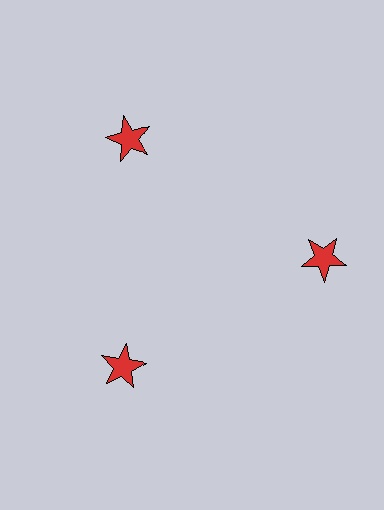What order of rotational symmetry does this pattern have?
This pattern has 3-fold rotational symmetry.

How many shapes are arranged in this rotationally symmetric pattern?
There are 3 shapes, arranged in 3 groups of 1.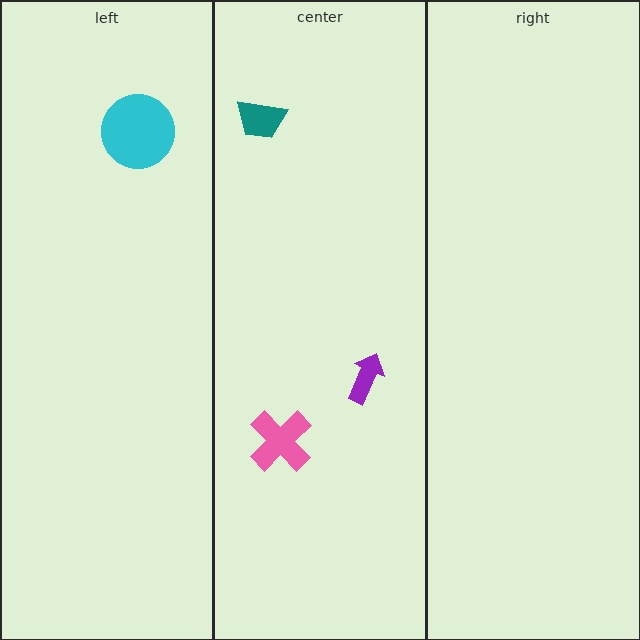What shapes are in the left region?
The cyan circle.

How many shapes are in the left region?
1.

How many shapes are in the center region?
3.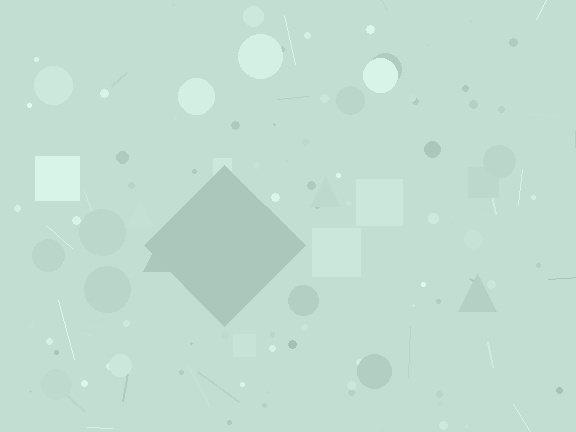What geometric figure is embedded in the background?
A diamond is embedded in the background.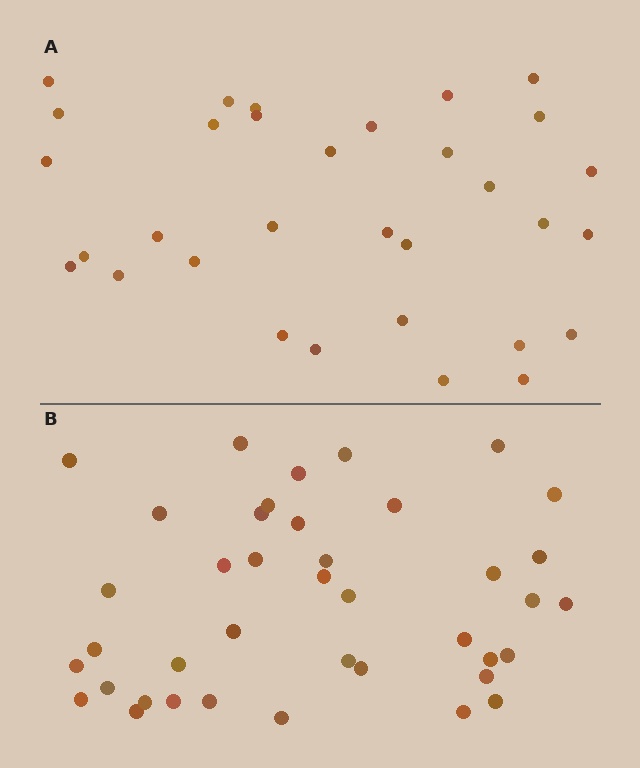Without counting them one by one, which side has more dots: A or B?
Region B (the bottom region) has more dots.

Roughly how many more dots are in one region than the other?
Region B has roughly 8 or so more dots than region A.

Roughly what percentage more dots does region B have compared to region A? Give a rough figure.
About 25% more.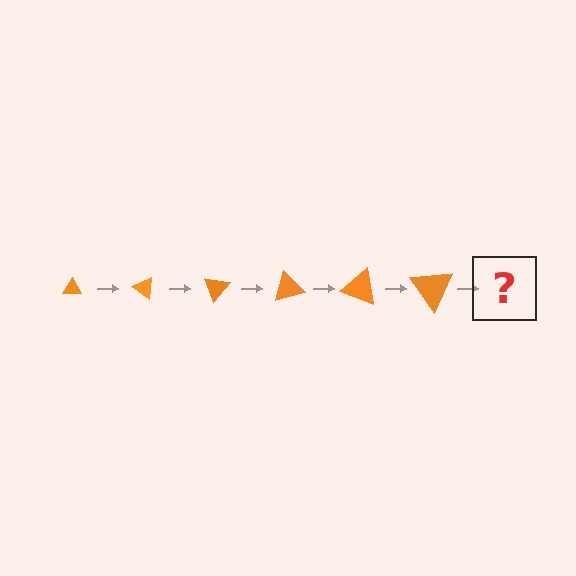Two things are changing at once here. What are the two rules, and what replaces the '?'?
The two rules are that the triangle grows larger each step and it rotates 35 degrees each step. The '?' should be a triangle, larger than the previous one and rotated 210 degrees from the start.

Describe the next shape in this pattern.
It should be a triangle, larger than the previous one and rotated 210 degrees from the start.